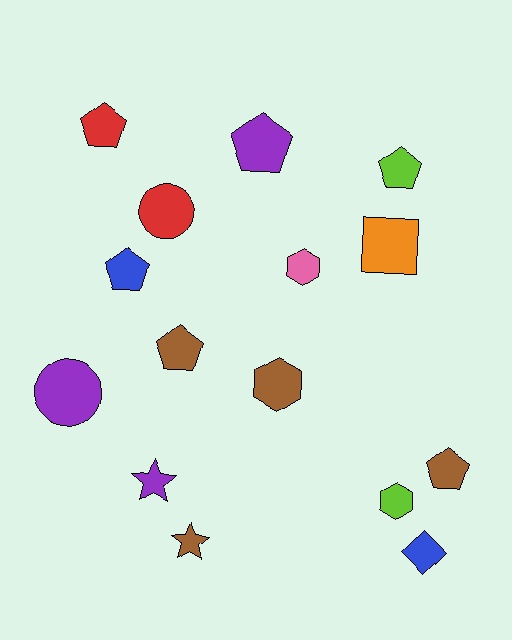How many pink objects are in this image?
There is 1 pink object.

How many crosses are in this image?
There are no crosses.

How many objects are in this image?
There are 15 objects.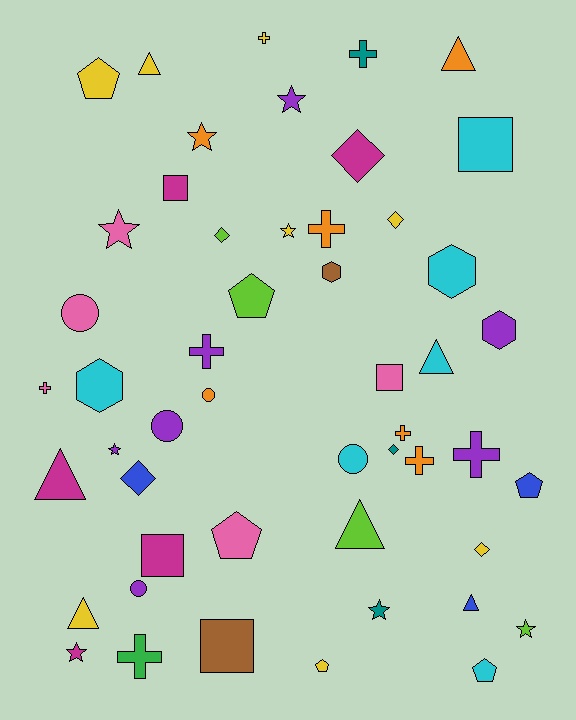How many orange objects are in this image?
There are 6 orange objects.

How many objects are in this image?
There are 50 objects.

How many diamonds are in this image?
There are 6 diamonds.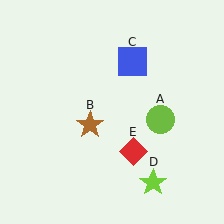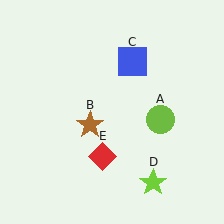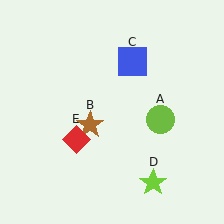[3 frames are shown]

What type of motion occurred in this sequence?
The red diamond (object E) rotated clockwise around the center of the scene.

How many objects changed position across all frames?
1 object changed position: red diamond (object E).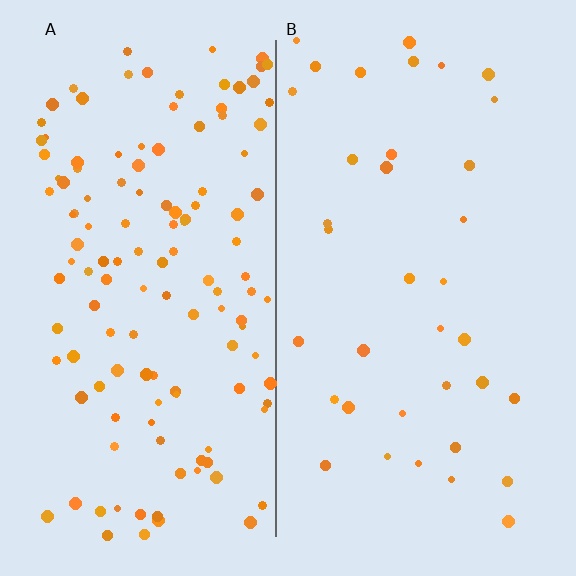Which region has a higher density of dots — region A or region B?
A (the left).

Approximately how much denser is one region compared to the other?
Approximately 3.6× — region A over region B.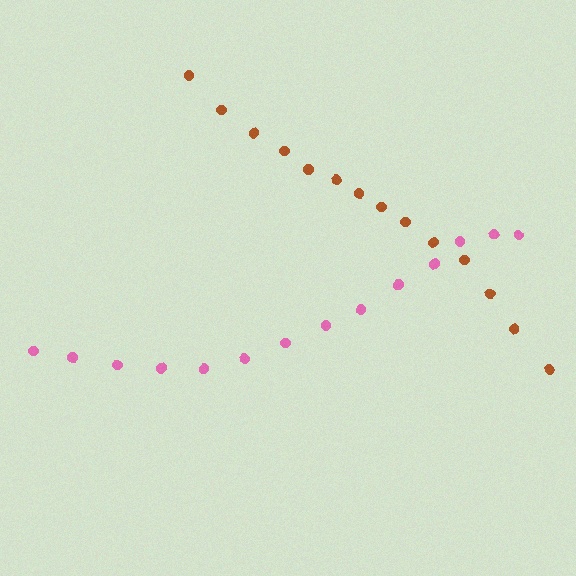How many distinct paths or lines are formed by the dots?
There are 2 distinct paths.